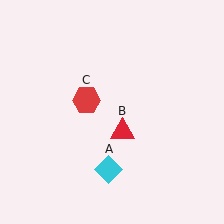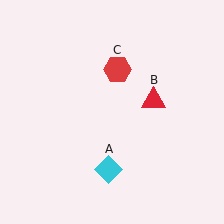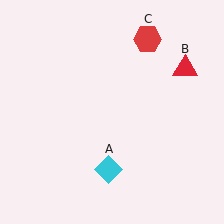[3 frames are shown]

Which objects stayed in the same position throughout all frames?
Cyan diamond (object A) remained stationary.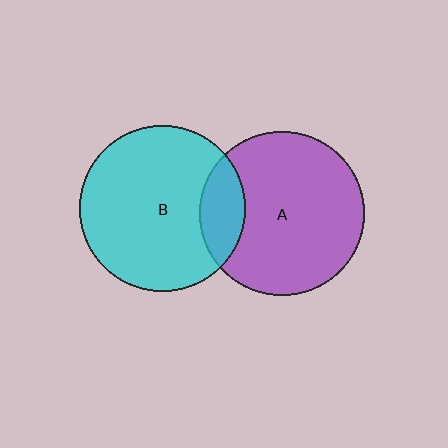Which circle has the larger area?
Circle B (cyan).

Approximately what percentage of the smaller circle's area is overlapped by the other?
Approximately 15%.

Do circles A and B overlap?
Yes.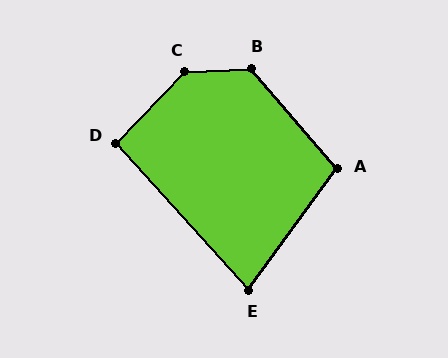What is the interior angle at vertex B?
Approximately 127 degrees (obtuse).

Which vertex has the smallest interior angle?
E, at approximately 78 degrees.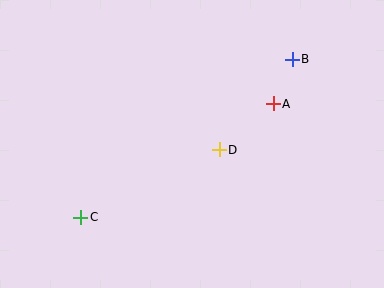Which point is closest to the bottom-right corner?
Point A is closest to the bottom-right corner.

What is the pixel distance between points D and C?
The distance between D and C is 154 pixels.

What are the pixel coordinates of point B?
Point B is at (292, 59).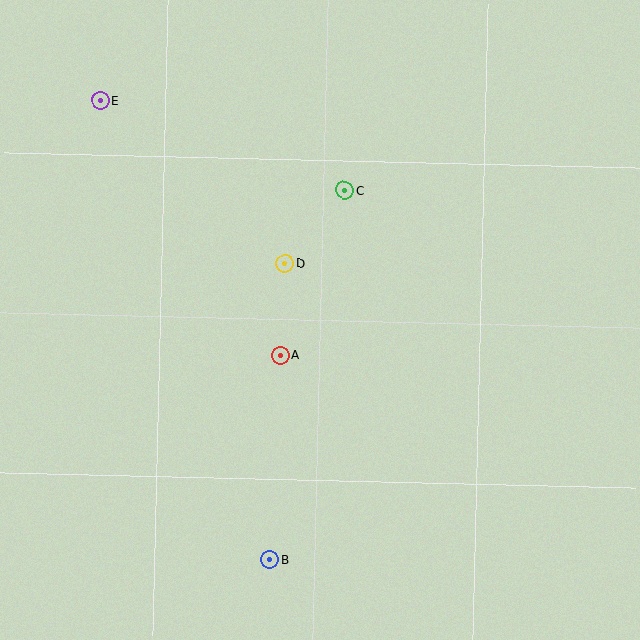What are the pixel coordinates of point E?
Point E is at (100, 100).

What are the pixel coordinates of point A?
Point A is at (280, 355).